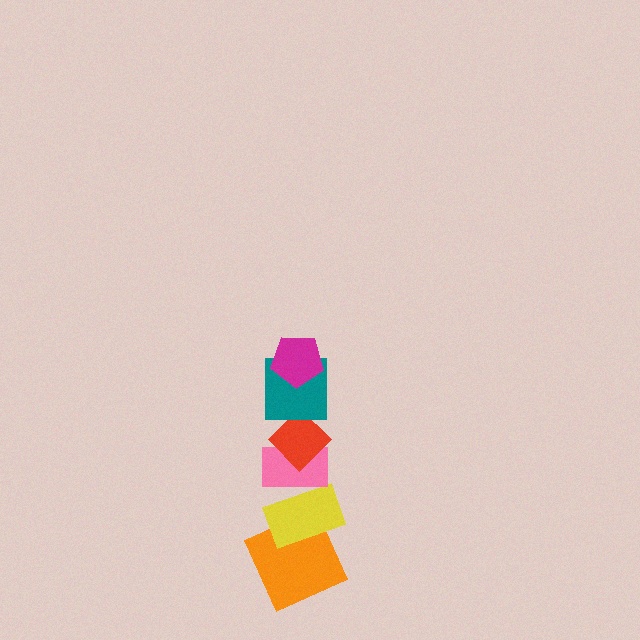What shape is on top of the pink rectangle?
The red diamond is on top of the pink rectangle.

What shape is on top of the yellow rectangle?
The pink rectangle is on top of the yellow rectangle.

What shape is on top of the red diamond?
The teal square is on top of the red diamond.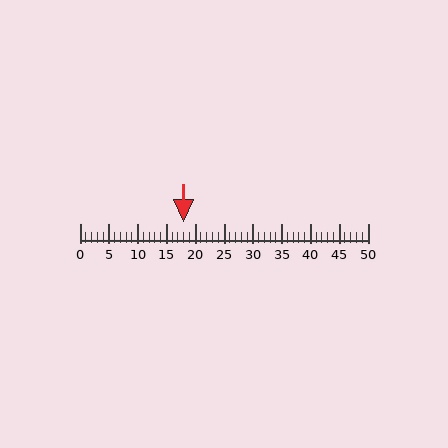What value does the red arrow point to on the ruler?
The red arrow points to approximately 18.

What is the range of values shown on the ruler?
The ruler shows values from 0 to 50.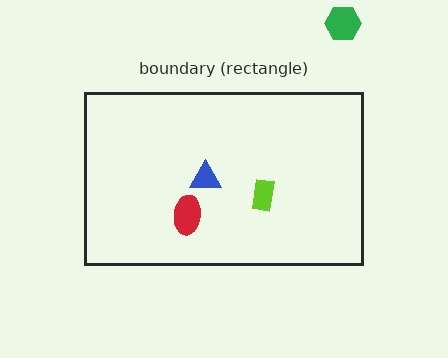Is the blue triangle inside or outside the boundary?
Inside.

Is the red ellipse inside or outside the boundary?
Inside.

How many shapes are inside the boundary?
3 inside, 1 outside.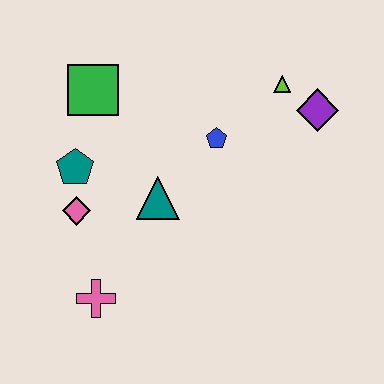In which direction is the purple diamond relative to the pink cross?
The purple diamond is to the right of the pink cross.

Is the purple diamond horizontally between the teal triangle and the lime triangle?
No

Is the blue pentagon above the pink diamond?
Yes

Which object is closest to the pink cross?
The pink diamond is closest to the pink cross.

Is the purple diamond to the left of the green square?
No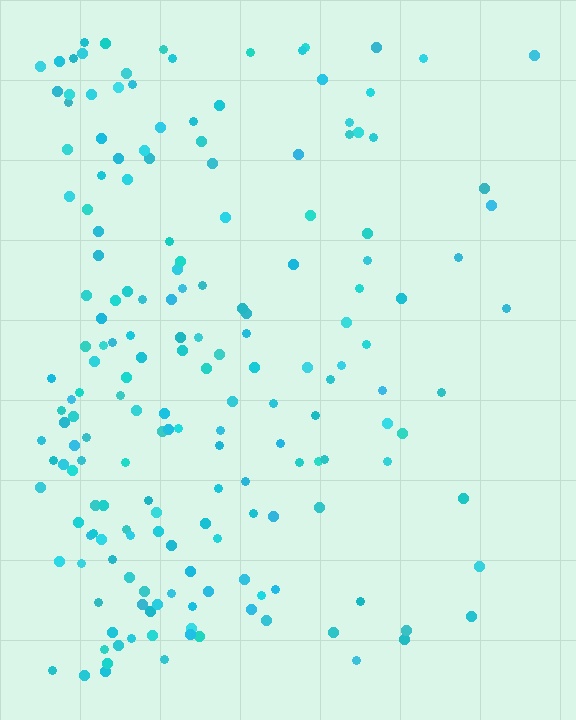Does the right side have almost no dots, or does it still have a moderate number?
Still a moderate number, just noticeably fewer than the left.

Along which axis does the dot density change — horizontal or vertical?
Horizontal.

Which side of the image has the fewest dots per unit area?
The right.